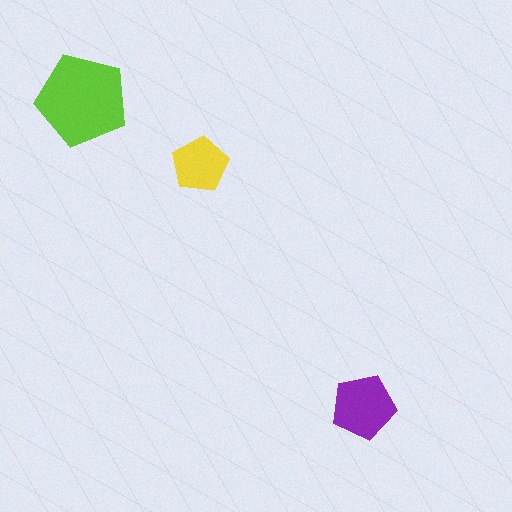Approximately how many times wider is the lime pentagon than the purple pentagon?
About 1.5 times wider.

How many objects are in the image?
There are 3 objects in the image.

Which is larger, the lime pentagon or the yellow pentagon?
The lime one.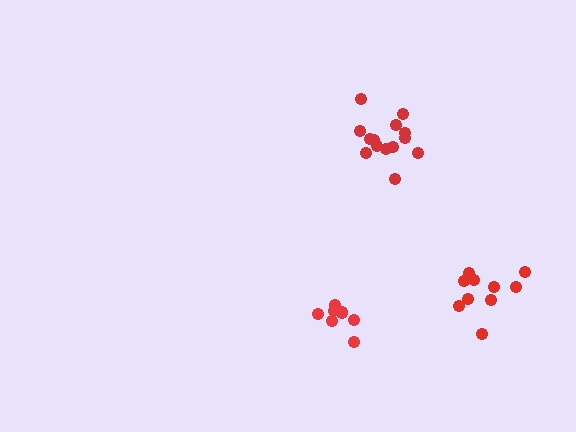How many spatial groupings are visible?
There are 3 spatial groupings.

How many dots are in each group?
Group 1: 8 dots, Group 2: 14 dots, Group 3: 10 dots (32 total).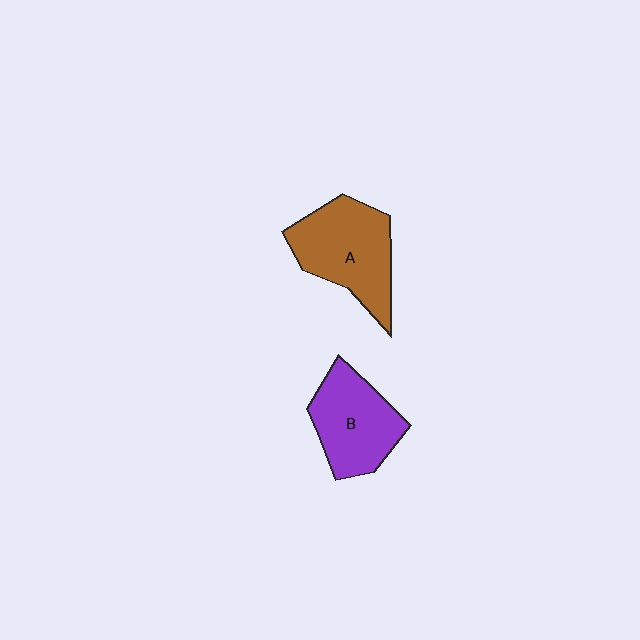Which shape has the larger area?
Shape A (brown).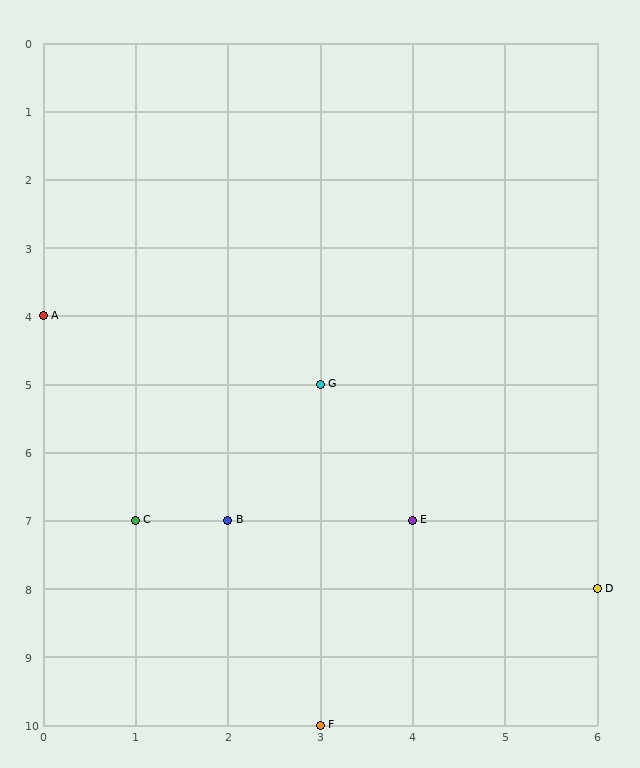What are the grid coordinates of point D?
Point D is at grid coordinates (6, 8).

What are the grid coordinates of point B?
Point B is at grid coordinates (2, 7).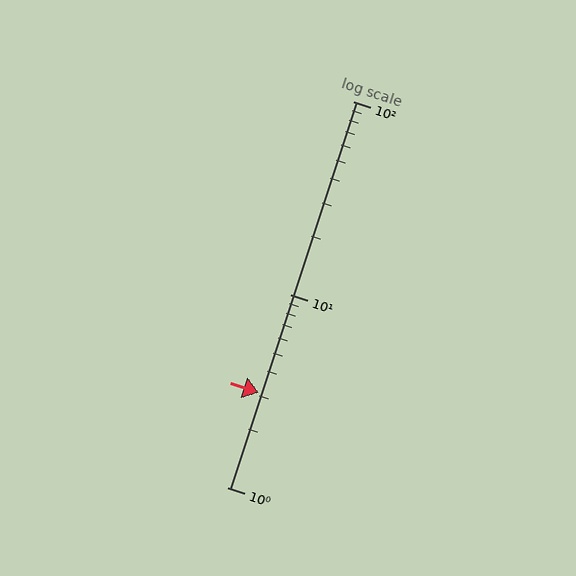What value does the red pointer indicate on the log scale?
The pointer indicates approximately 3.1.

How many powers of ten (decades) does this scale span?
The scale spans 2 decades, from 1 to 100.